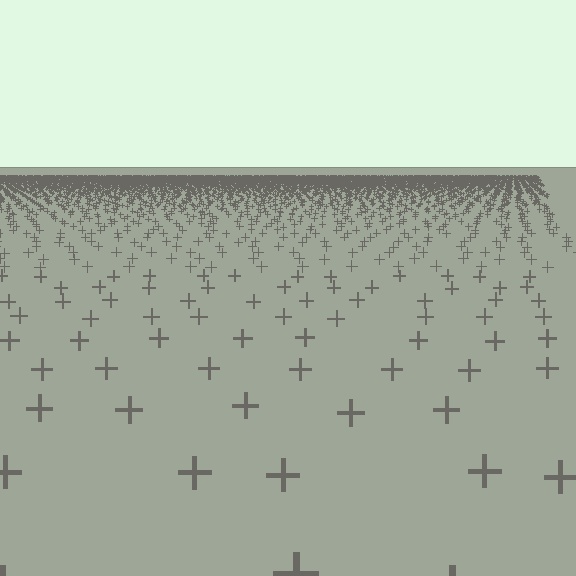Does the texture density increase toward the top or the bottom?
Density increases toward the top.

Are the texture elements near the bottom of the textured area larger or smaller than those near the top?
Larger. Near the bottom, elements are closer to the viewer and appear at a bigger on-screen size.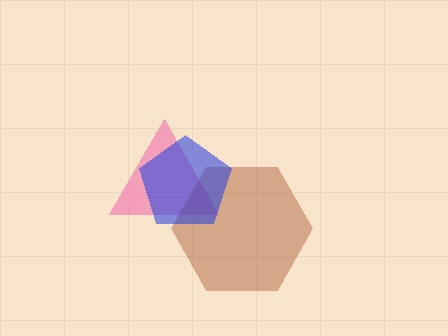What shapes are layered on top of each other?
The layered shapes are: a pink triangle, a brown hexagon, a blue pentagon.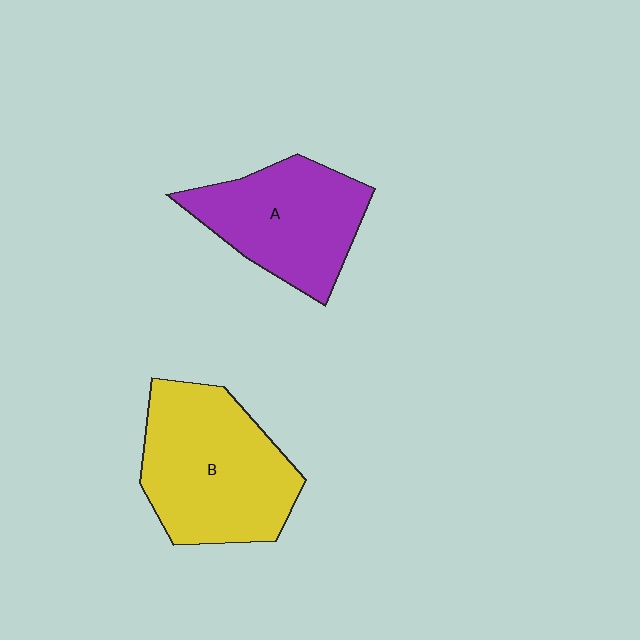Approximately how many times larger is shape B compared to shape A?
Approximately 1.2 times.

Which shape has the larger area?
Shape B (yellow).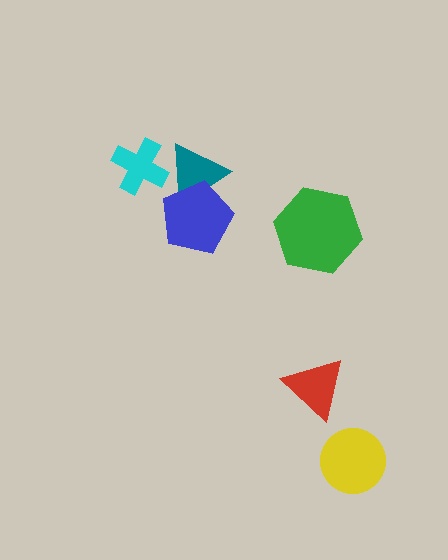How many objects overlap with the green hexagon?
0 objects overlap with the green hexagon.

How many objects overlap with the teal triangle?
2 objects overlap with the teal triangle.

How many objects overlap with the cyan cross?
1 object overlaps with the cyan cross.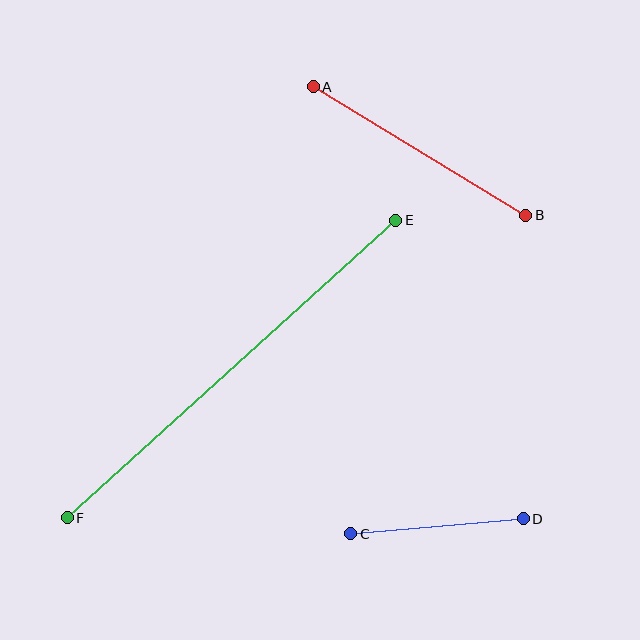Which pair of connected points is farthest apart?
Points E and F are farthest apart.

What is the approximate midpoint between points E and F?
The midpoint is at approximately (232, 369) pixels.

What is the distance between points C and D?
The distance is approximately 174 pixels.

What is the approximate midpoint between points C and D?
The midpoint is at approximately (437, 526) pixels.